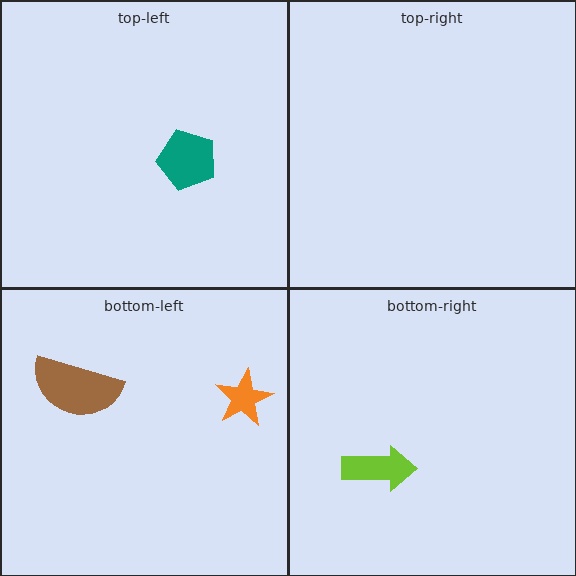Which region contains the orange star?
The bottom-left region.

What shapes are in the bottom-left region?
The orange star, the brown semicircle.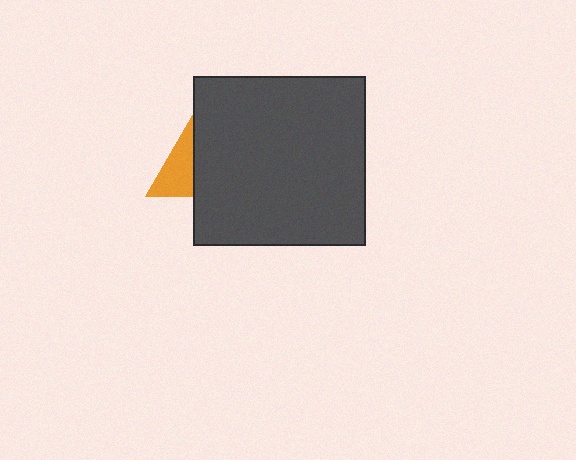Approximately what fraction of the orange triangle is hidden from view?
Roughly 60% of the orange triangle is hidden behind the dark gray rectangle.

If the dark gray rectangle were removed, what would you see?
You would see the complete orange triangle.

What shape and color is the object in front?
The object in front is a dark gray rectangle.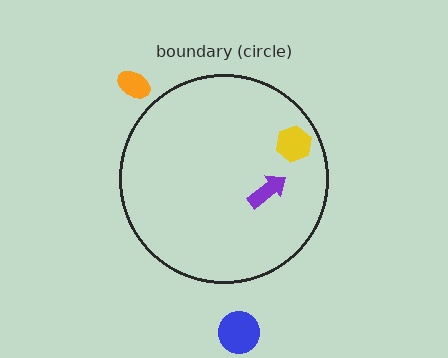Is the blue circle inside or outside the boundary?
Outside.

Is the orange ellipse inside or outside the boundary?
Outside.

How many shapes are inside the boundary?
2 inside, 2 outside.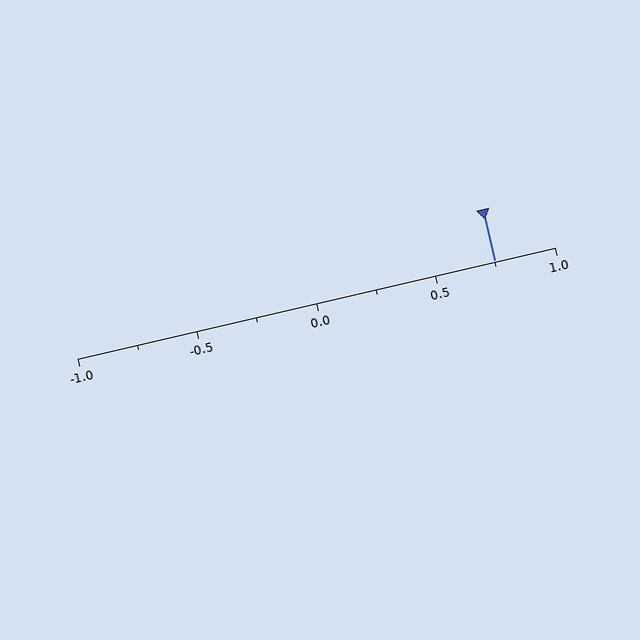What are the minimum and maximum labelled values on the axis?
The axis runs from -1.0 to 1.0.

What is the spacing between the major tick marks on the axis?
The major ticks are spaced 0.5 apart.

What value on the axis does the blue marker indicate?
The marker indicates approximately 0.75.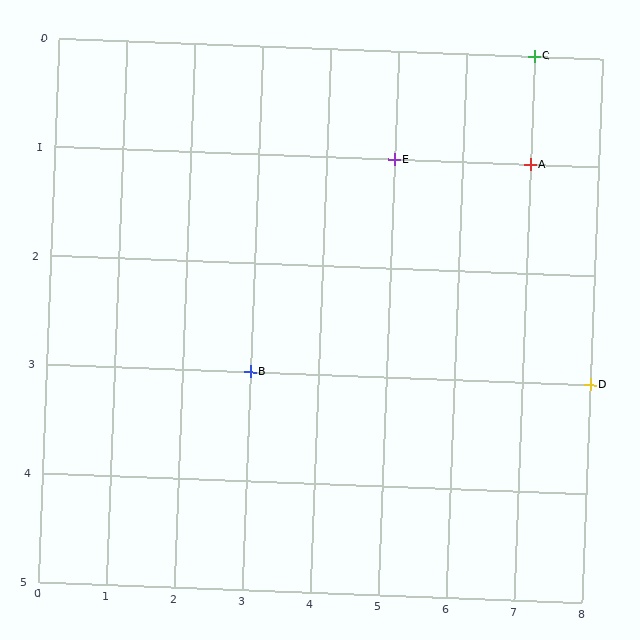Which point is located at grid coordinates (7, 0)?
Point C is at (7, 0).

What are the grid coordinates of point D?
Point D is at grid coordinates (8, 3).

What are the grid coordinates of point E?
Point E is at grid coordinates (5, 1).